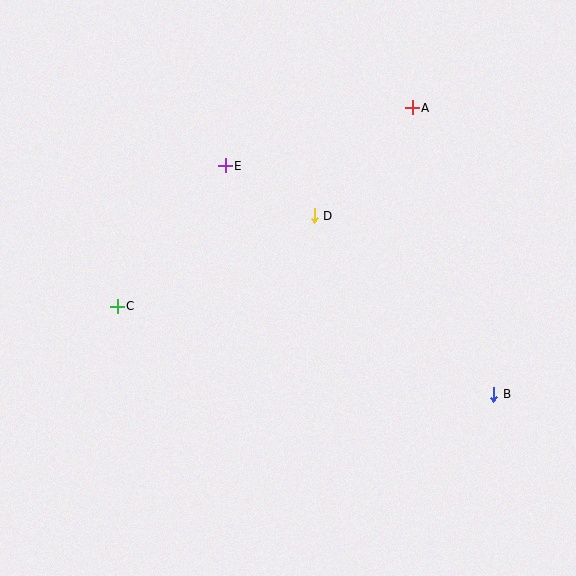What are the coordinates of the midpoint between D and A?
The midpoint between D and A is at (363, 162).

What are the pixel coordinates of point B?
Point B is at (494, 394).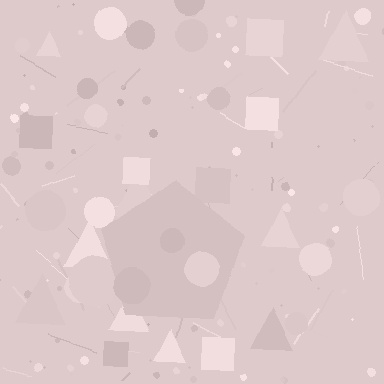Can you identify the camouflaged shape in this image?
The camouflaged shape is a pentagon.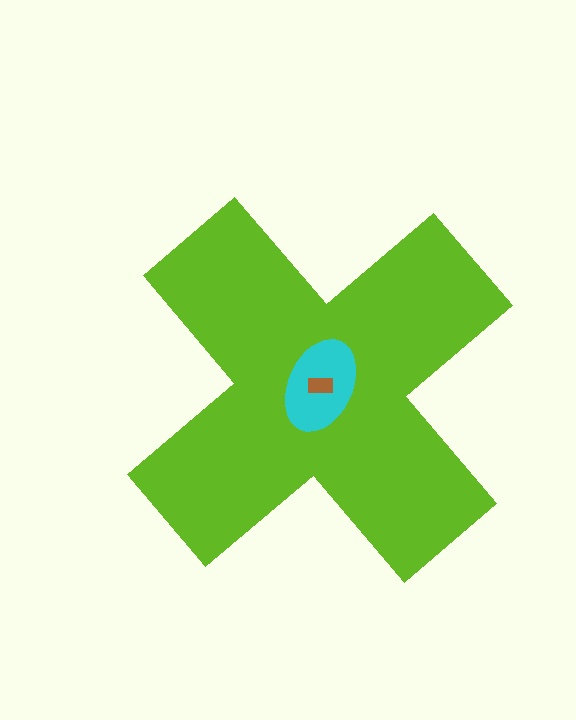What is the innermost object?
The brown rectangle.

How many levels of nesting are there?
3.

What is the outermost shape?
The lime cross.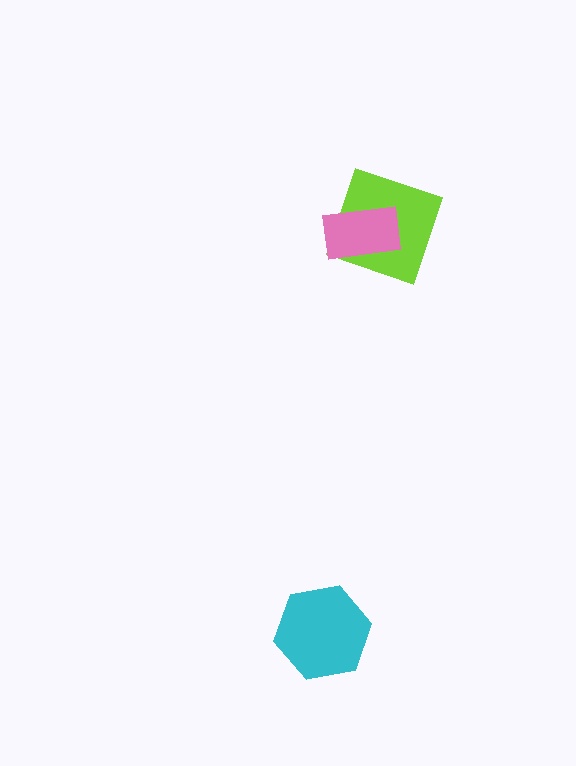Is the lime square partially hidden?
Yes, it is partially covered by another shape.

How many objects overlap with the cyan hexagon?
0 objects overlap with the cyan hexagon.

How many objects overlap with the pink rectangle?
1 object overlaps with the pink rectangle.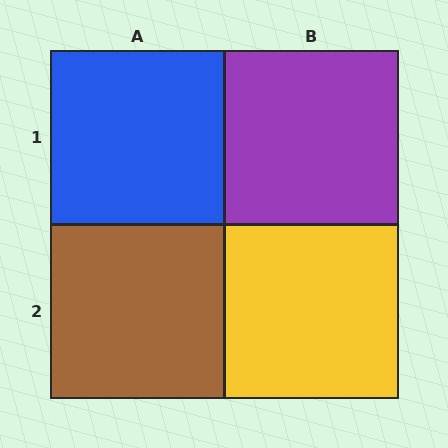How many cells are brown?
1 cell is brown.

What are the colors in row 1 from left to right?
Blue, purple.